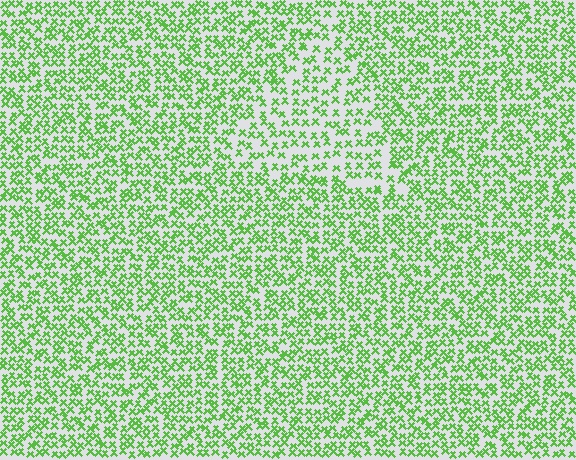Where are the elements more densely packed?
The elements are more densely packed outside the triangle boundary.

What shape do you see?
I see a triangle.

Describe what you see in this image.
The image contains small lime elements arranged at two different densities. A triangle-shaped region is visible where the elements are less densely packed than the surrounding area.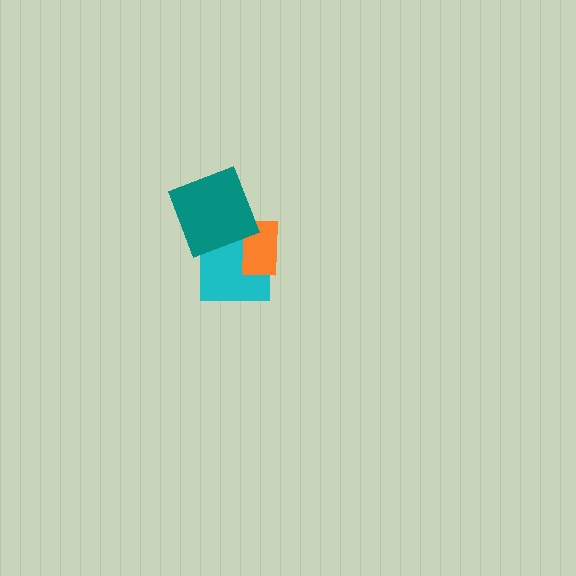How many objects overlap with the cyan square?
2 objects overlap with the cyan square.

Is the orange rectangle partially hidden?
No, no other shape covers it.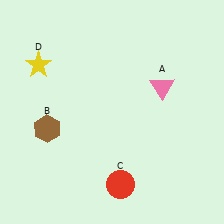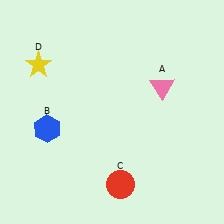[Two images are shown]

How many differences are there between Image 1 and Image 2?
There is 1 difference between the two images.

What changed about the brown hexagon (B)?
In Image 1, B is brown. In Image 2, it changed to blue.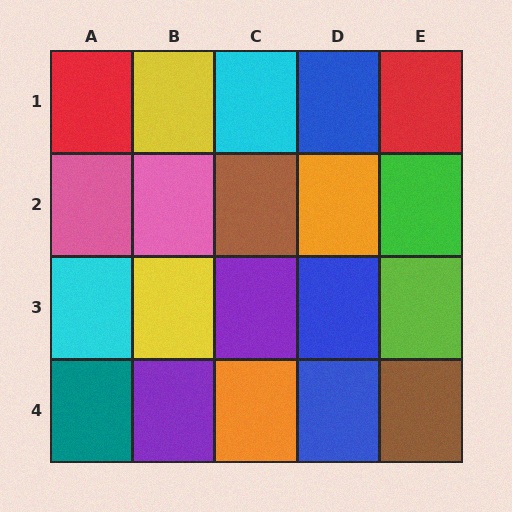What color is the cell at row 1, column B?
Yellow.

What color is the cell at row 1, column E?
Red.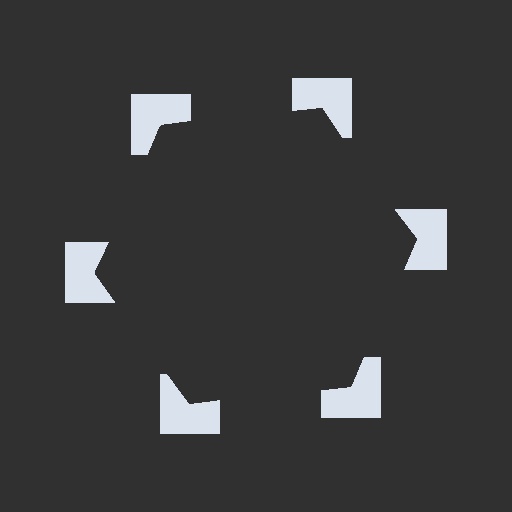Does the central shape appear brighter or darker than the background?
It typically appears slightly darker than the background, even though no actual brightness change is drawn.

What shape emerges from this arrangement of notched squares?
An illusory hexagon — its edges are inferred from the aligned wedge cuts in the notched squares, not physically drawn.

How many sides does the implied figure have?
6 sides.